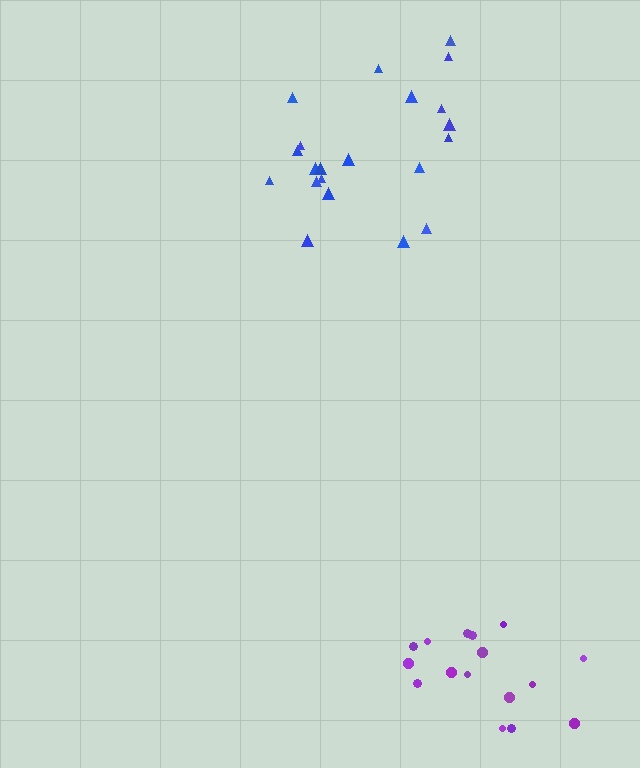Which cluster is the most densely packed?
Blue.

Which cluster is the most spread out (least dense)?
Purple.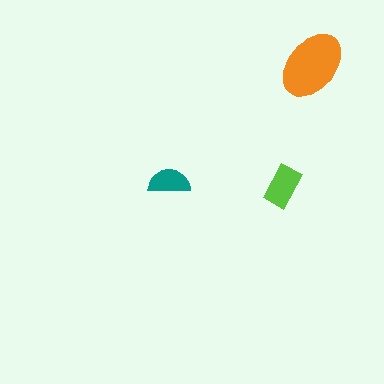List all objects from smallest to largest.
The teal semicircle, the lime rectangle, the orange ellipse.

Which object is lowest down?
The lime rectangle is bottommost.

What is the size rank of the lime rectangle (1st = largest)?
2nd.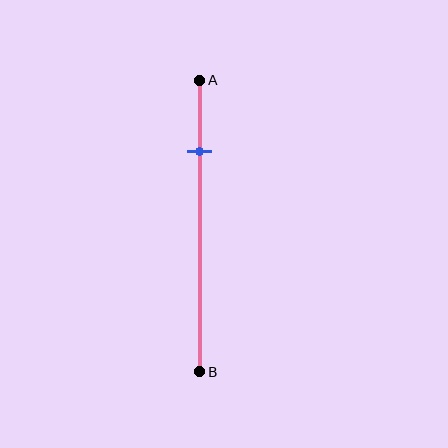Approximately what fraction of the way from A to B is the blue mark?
The blue mark is approximately 25% of the way from A to B.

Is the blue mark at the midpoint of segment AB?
No, the mark is at about 25% from A, not at the 50% midpoint.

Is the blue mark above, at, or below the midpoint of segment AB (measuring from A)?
The blue mark is above the midpoint of segment AB.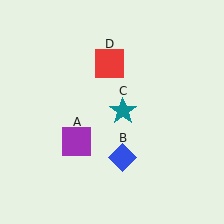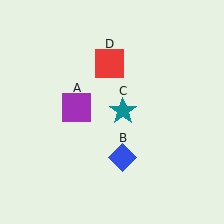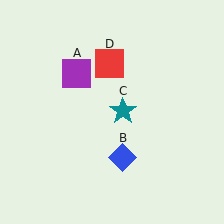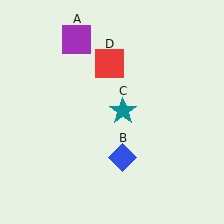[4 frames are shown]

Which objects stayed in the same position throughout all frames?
Blue diamond (object B) and teal star (object C) and red square (object D) remained stationary.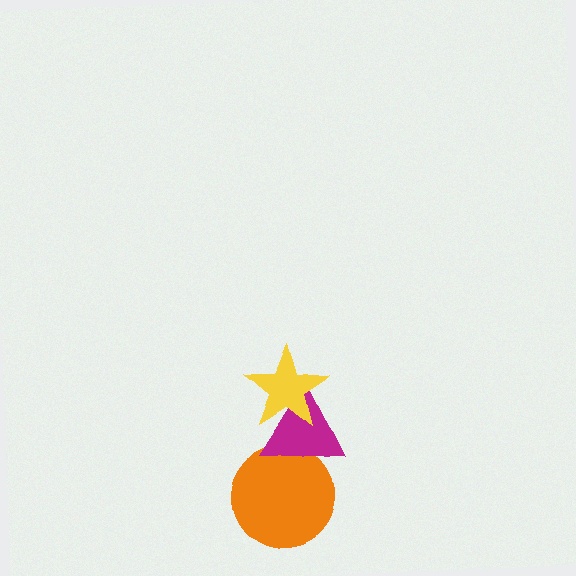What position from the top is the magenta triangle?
The magenta triangle is 2nd from the top.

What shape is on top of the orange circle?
The magenta triangle is on top of the orange circle.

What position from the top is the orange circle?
The orange circle is 3rd from the top.